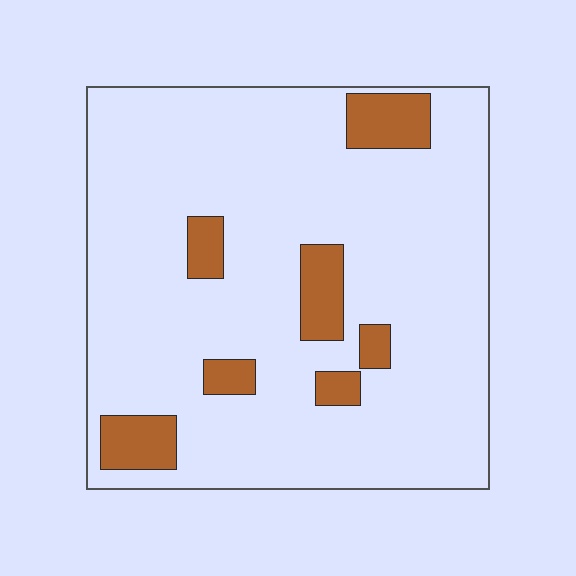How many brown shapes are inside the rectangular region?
7.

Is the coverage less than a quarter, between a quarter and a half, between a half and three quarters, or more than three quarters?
Less than a quarter.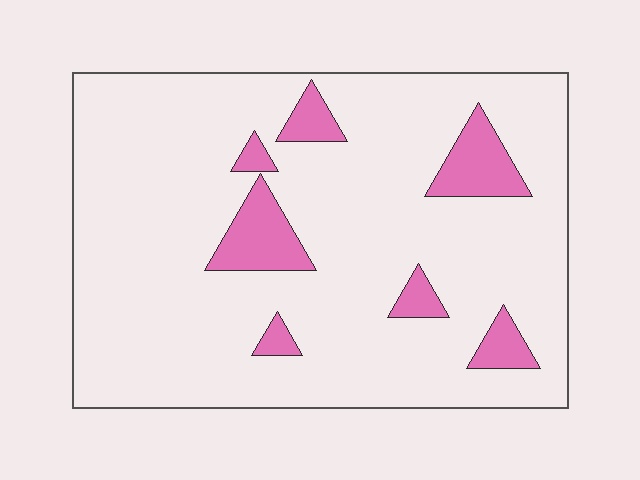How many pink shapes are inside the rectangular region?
7.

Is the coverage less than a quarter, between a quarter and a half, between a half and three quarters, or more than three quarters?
Less than a quarter.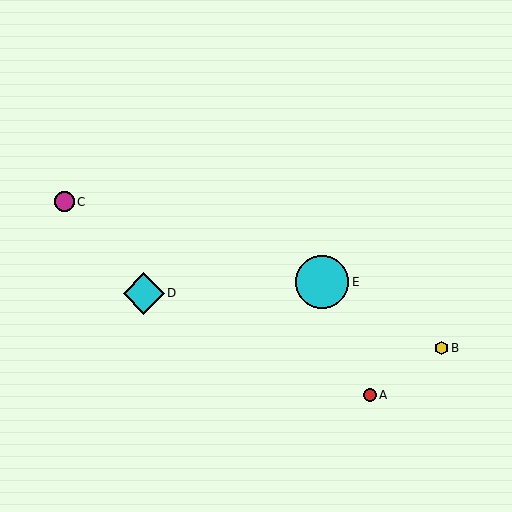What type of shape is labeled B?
Shape B is a yellow hexagon.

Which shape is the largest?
The cyan circle (labeled E) is the largest.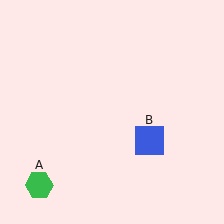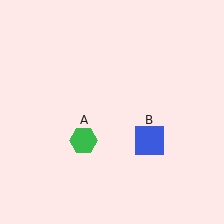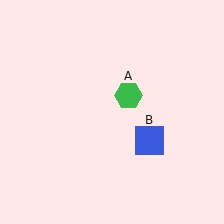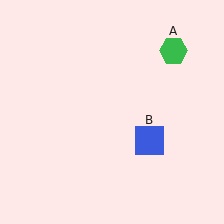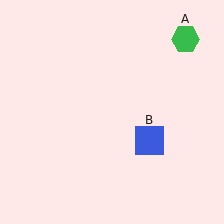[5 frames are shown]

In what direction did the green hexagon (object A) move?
The green hexagon (object A) moved up and to the right.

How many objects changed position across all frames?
1 object changed position: green hexagon (object A).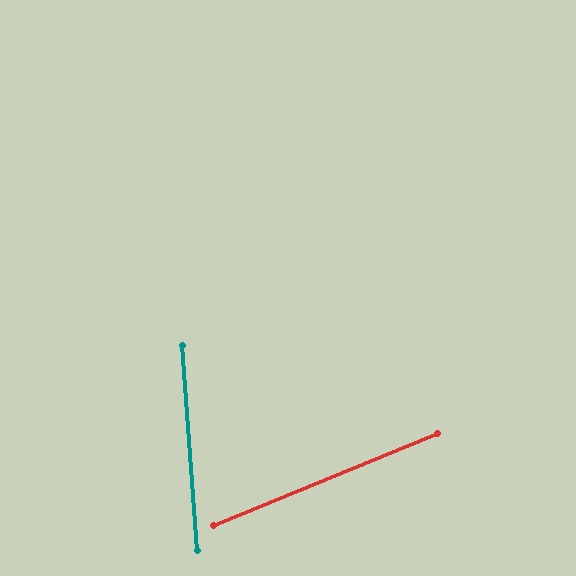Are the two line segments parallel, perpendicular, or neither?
Neither parallel nor perpendicular — they differ by about 72°.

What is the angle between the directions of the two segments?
Approximately 72 degrees.